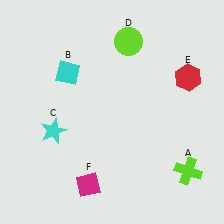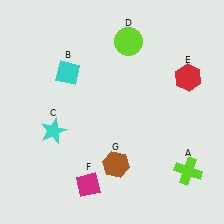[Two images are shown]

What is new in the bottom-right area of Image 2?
A brown hexagon (G) was added in the bottom-right area of Image 2.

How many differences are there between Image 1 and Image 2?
There is 1 difference between the two images.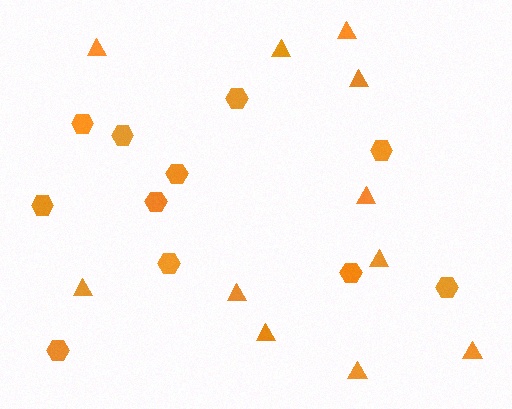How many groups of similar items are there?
There are 2 groups: one group of triangles (11) and one group of hexagons (11).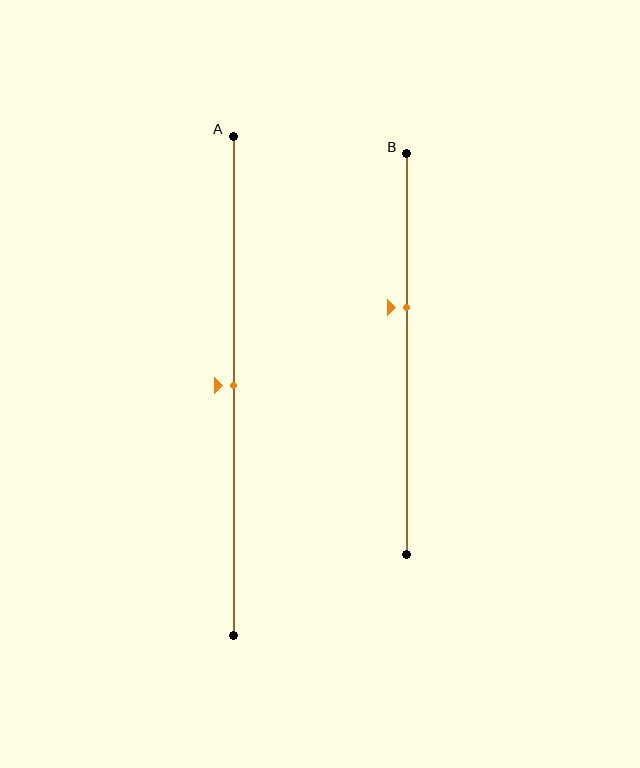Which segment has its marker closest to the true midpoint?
Segment A has its marker closest to the true midpoint.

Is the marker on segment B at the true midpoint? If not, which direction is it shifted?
No, the marker on segment B is shifted upward by about 12% of the segment length.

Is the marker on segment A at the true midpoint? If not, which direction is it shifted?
Yes, the marker on segment A is at the true midpoint.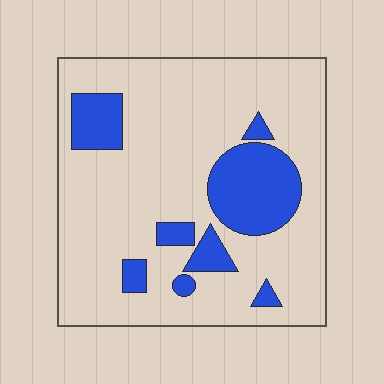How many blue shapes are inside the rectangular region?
8.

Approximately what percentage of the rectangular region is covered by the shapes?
Approximately 20%.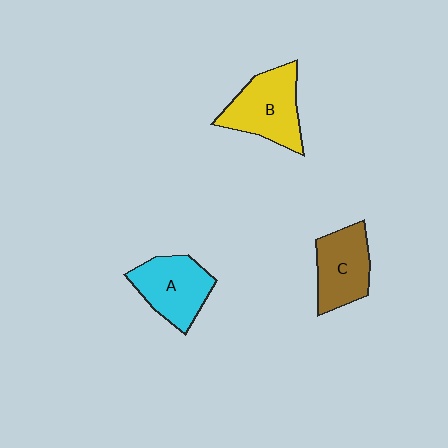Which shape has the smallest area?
Shape C (brown).